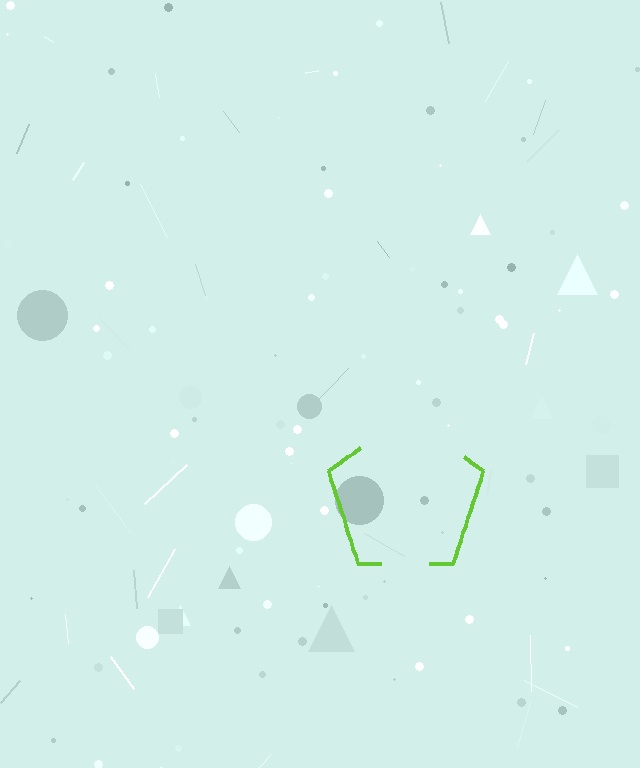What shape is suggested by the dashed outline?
The dashed outline suggests a pentagon.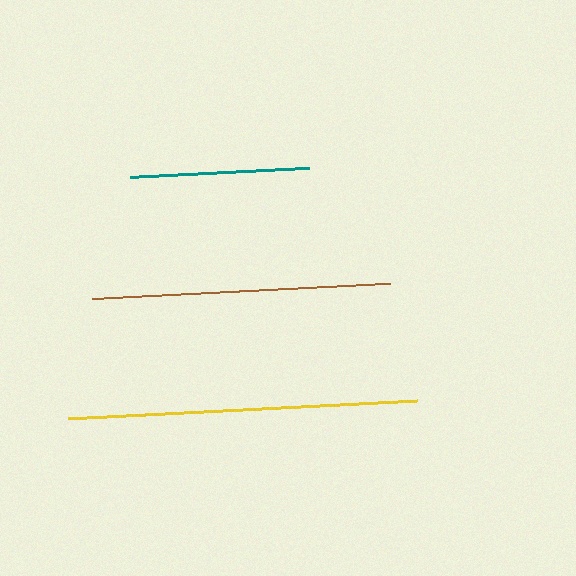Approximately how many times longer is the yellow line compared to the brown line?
The yellow line is approximately 1.2 times the length of the brown line.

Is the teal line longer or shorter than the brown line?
The brown line is longer than the teal line.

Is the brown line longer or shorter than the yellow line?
The yellow line is longer than the brown line.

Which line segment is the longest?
The yellow line is the longest at approximately 348 pixels.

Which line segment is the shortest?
The teal line is the shortest at approximately 180 pixels.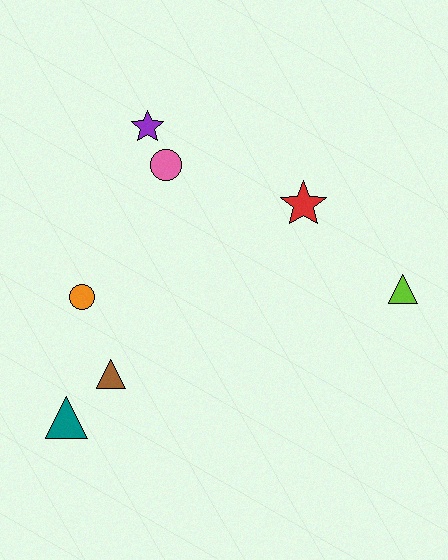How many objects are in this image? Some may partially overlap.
There are 7 objects.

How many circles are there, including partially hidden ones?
There are 2 circles.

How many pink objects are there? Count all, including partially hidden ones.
There is 1 pink object.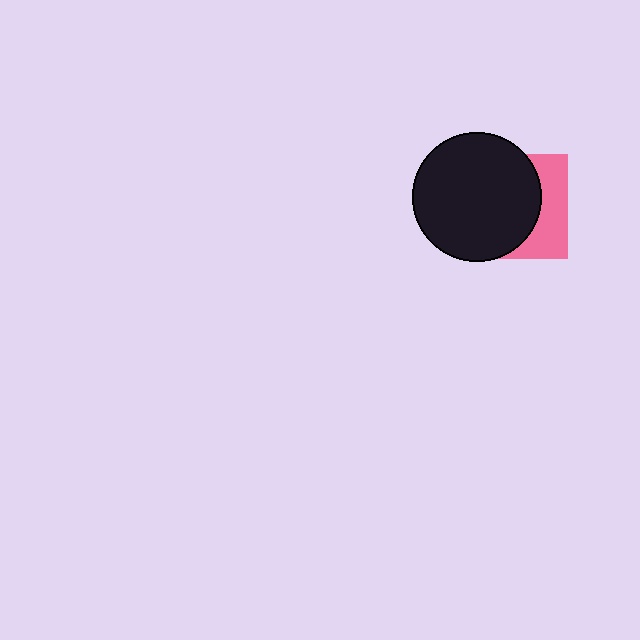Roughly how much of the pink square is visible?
A small part of it is visible (roughly 34%).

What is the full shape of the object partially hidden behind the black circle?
The partially hidden object is a pink square.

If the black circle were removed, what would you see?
You would see the complete pink square.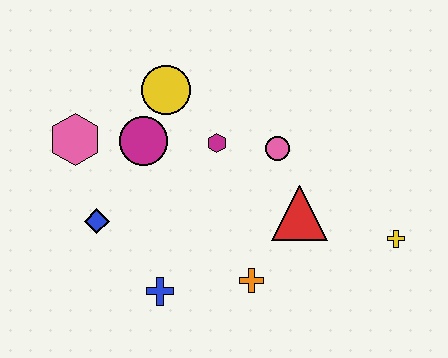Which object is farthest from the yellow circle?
The yellow cross is farthest from the yellow circle.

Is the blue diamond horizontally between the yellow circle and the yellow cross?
No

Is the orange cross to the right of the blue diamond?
Yes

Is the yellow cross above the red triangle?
No